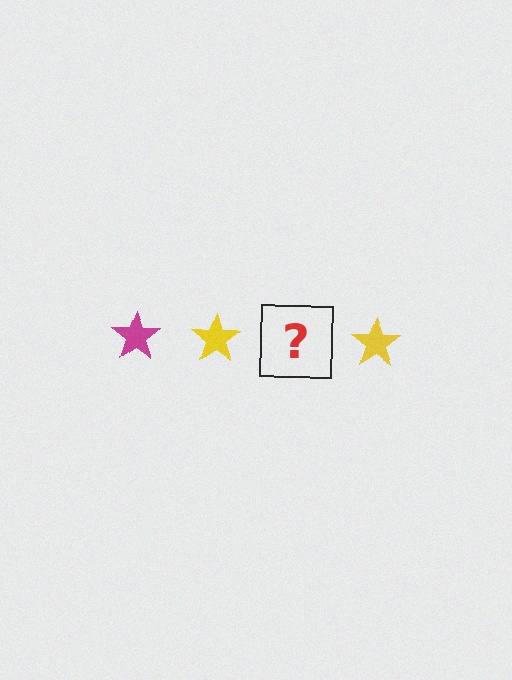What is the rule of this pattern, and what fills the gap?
The rule is that the pattern cycles through magenta, yellow stars. The gap should be filled with a magenta star.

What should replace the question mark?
The question mark should be replaced with a magenta star.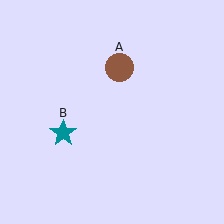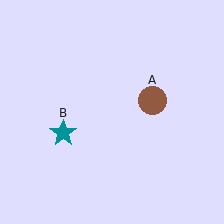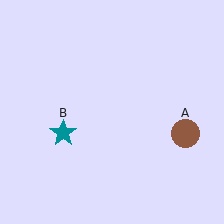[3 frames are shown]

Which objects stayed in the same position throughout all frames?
Teal star (object B) remained stationary.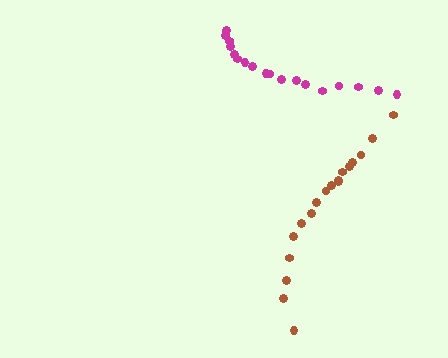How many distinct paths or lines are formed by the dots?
There are 2 distinct paths.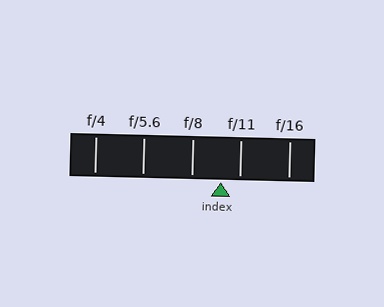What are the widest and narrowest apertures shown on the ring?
The widest aperture shown is f/4 and the narrowest is f/16.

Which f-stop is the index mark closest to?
The index mark is closest to f/11.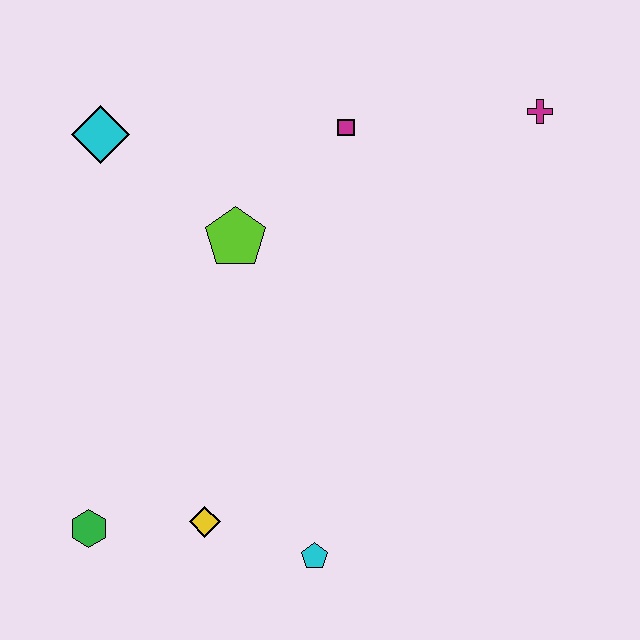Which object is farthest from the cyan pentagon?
The magenta cross is farthest from the cyan pentagon.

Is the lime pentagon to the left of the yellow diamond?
No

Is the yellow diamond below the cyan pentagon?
No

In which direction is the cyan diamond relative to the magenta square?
The cyan diamond is to the left of the magenta square.